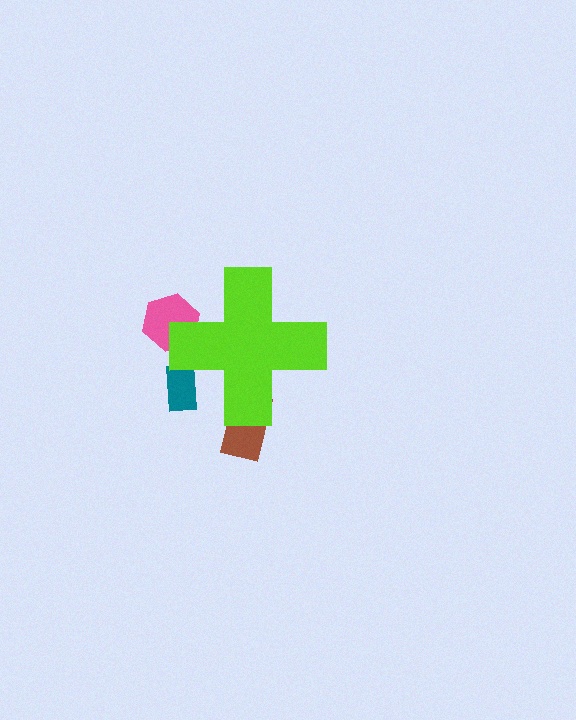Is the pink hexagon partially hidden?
Yes, the pink hexagon is partially hidden behind the lime cross.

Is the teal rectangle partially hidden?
Yes, the teal rectangle is partially hidden behind the lime cross.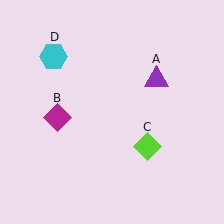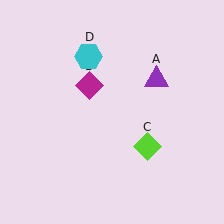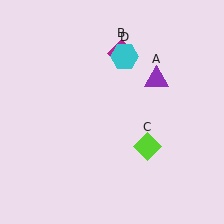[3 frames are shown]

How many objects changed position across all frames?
2 objects changed position: magenta diamond (object B), cyan hexagon (object D).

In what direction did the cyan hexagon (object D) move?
The cyan hexagon (object D) moved right.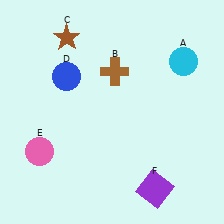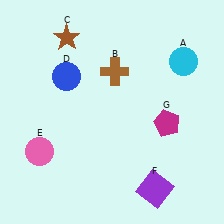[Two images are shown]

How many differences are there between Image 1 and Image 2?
There is 1 difference between the two images.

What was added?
A magenta pentagon (G) was added in Image 2.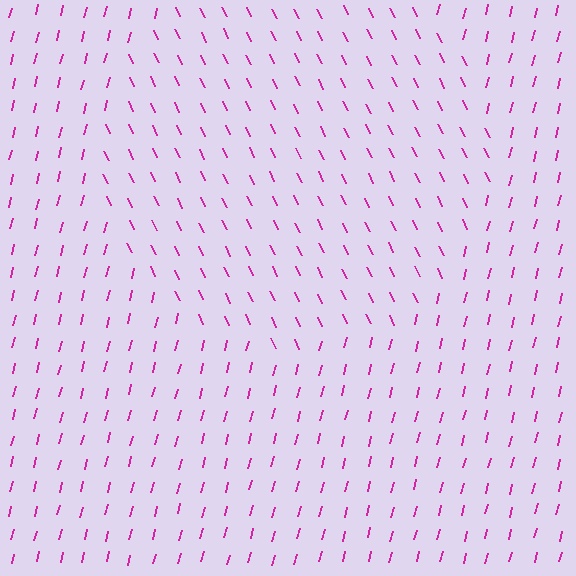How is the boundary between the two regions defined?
The boundary is defined purely by a change in line orientation (approximately 40 degrees difference). All lines are the same color and thickness.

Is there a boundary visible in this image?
Yes, there is a texture boundary formed by a change in line orientation.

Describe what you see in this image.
The image is filled with small magenta line segments. A circle region in the image has lines oriented differently from the surrounding lines, creating a visible texture boundary.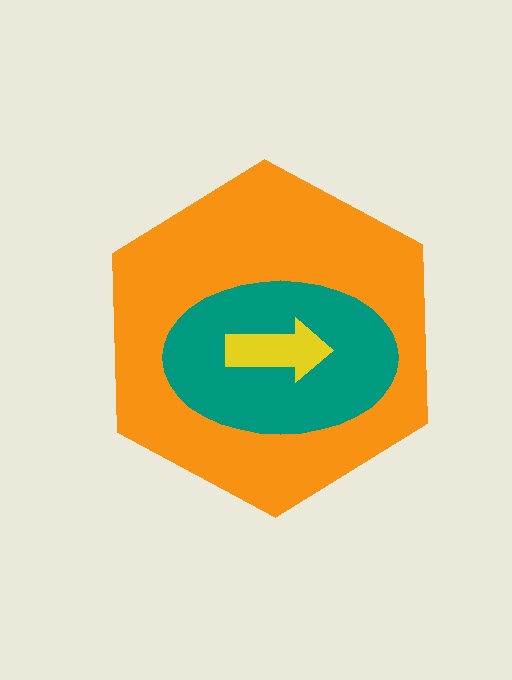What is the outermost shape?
The orange hexagon.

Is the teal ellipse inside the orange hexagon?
Yes.